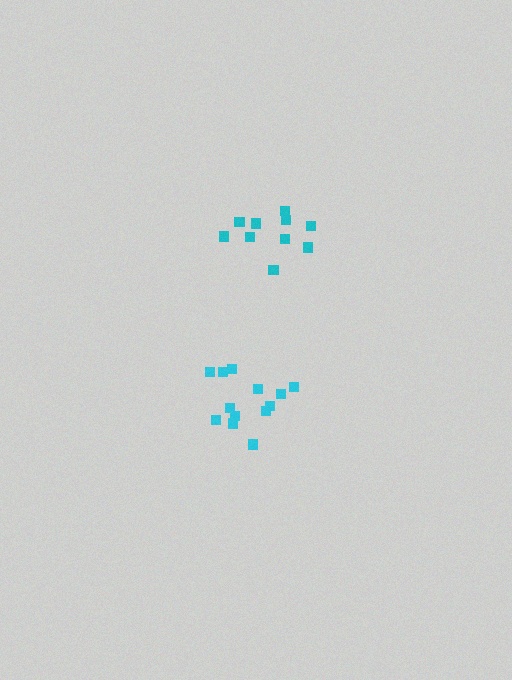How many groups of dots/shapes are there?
There are 2 groups.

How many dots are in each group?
Group 1: 10 dots, Group 2: 13 dots (23 total).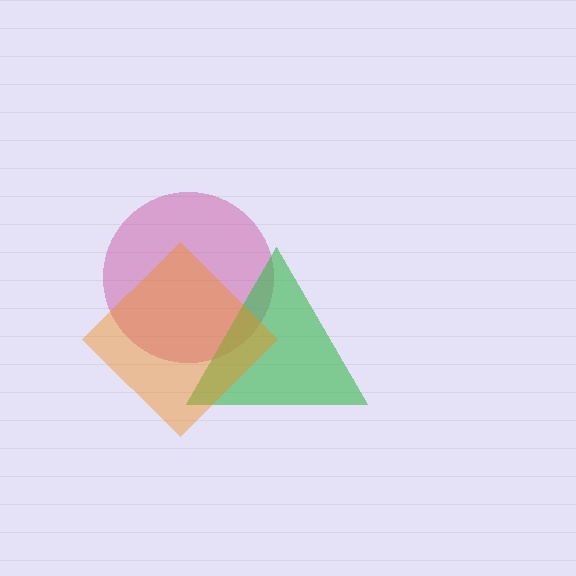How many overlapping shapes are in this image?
There are 3 overlapping shapes in the image.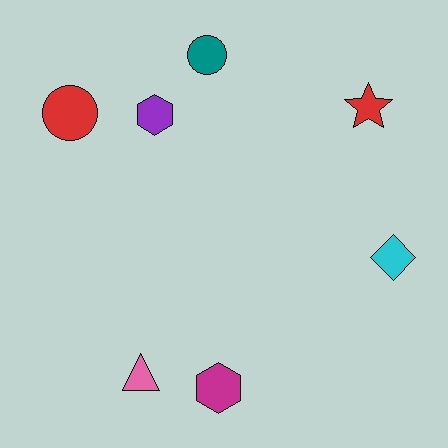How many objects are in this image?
There are 7 objects.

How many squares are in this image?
There are no squares.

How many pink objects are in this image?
There is 1 pink object.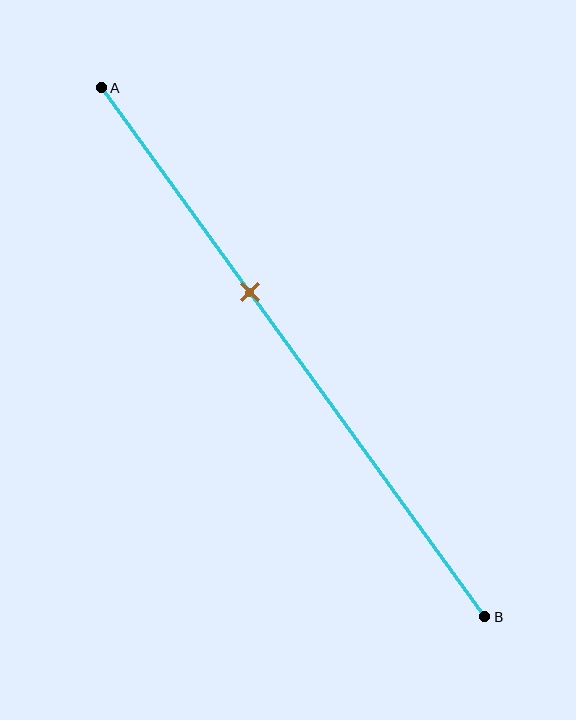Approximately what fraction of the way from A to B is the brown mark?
The brown mark is approximately 40% of the way from A to B.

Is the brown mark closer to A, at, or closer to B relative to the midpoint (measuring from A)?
The brown mark is closer to point A than the midpoint of segment AB.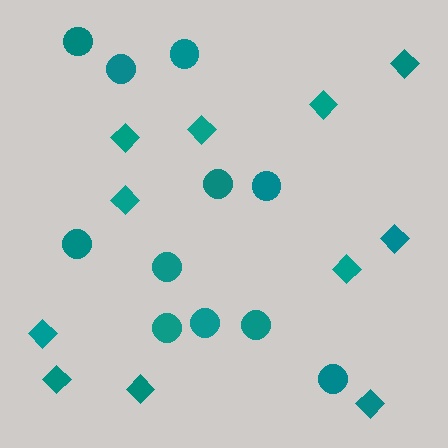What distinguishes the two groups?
There are 2 groups: one group of diamonds (11) and one group of circles (11).